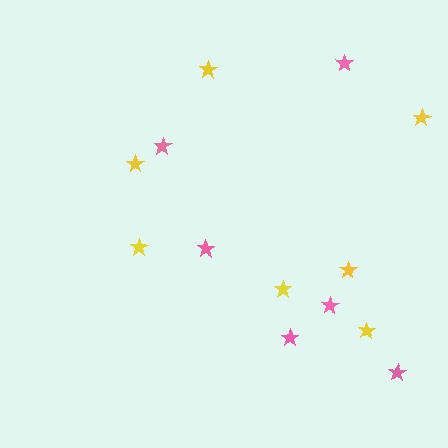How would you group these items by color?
There are 2 groups: one group of yellow stars (7) and one group of pink stars (6).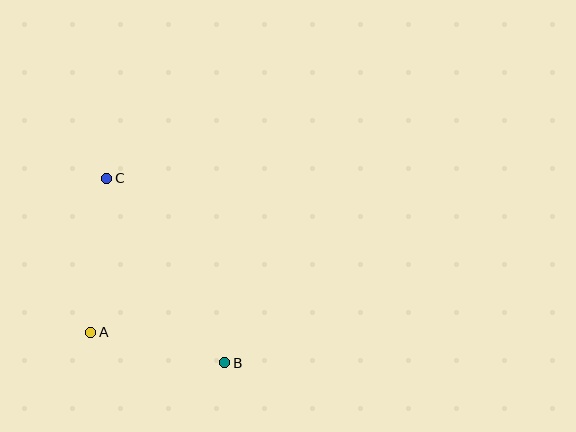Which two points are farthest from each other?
Points B and C are farthest from each other.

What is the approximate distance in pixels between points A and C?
The distance between A and C is approximately 154 pixels.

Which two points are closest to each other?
Points A and B are closest to each other.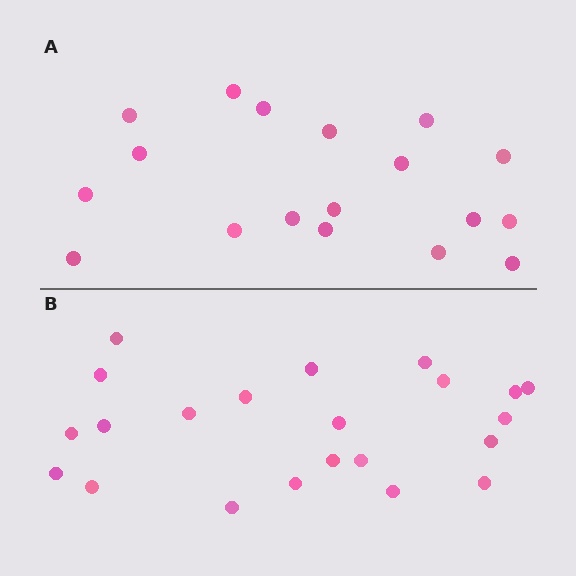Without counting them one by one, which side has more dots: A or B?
Region B (the bottom region) has more dots.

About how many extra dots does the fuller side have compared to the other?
Region B has about 4 more dots than region A.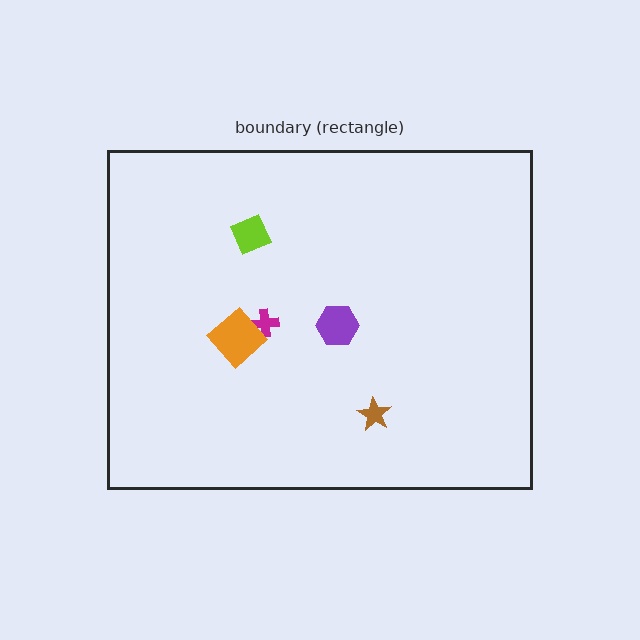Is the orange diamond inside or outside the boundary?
Inside.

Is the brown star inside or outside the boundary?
Inside.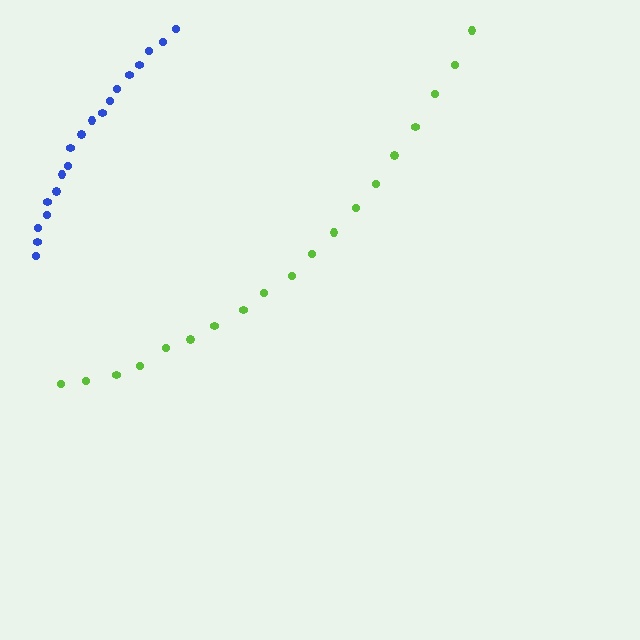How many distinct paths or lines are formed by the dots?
There are 2 distinct paths.